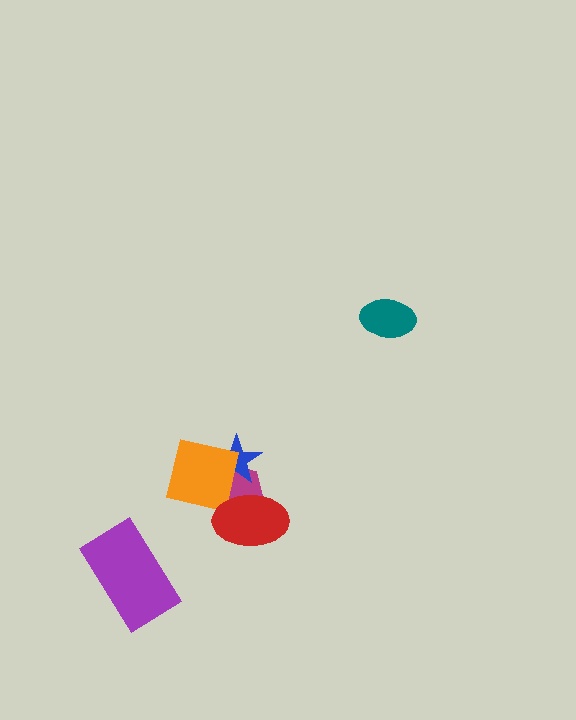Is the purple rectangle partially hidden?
No, no other shape covers it.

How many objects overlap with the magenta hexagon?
3 objects overlap with the magenta hexagon.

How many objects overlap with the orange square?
3 objects overlap with the orange square.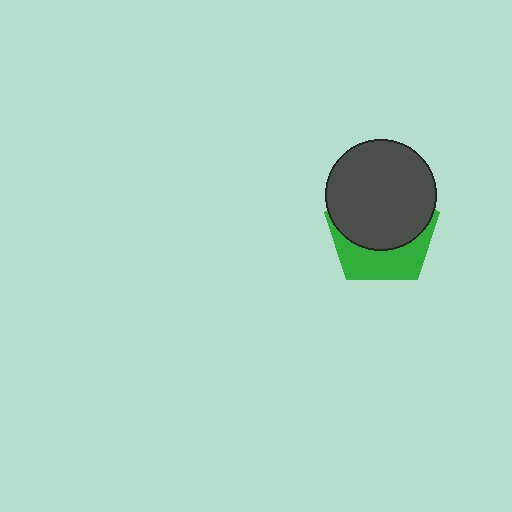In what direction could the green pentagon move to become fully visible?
The green pentagon could move down. That would shift it out from behind the dark gray circle entirely.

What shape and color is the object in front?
The object in front is a dark gray circle.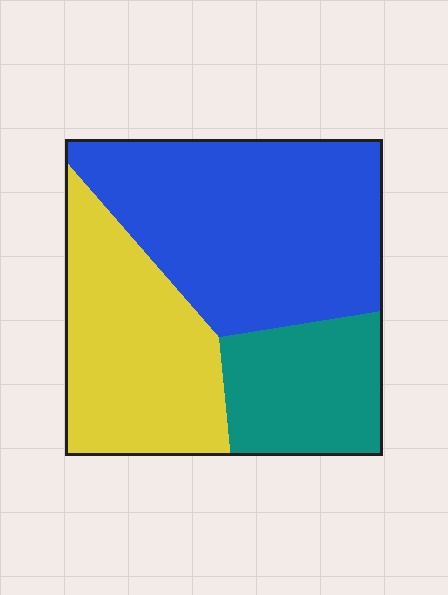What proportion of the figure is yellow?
Yellow takes up about one third (1/3) of the figure.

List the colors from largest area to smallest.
From largest to smallest: blue, yellow, teal.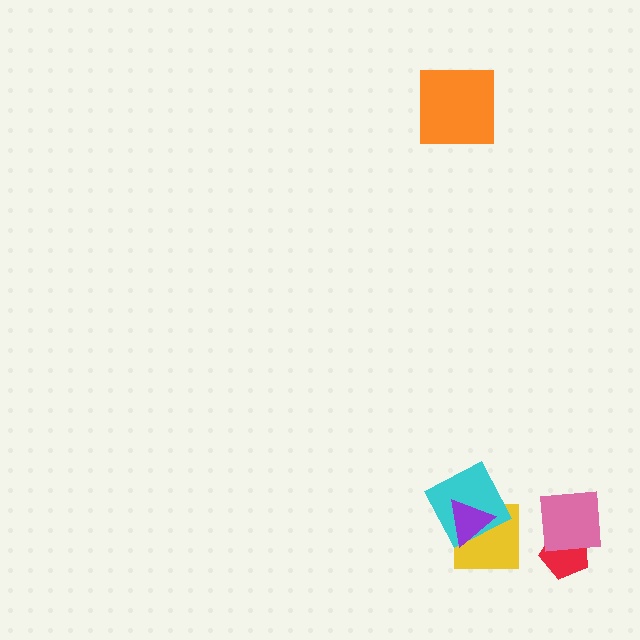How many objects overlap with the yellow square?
2 objects overlap with the yellow square.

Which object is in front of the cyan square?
The purple triangle is in front of the cyan square.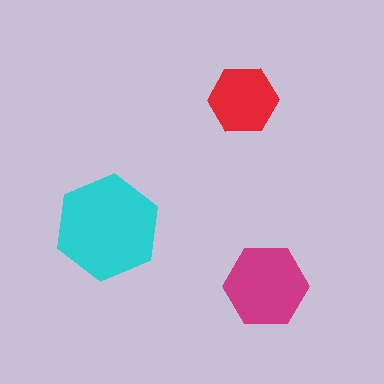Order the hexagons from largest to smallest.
the cyan one, the magenta one, the red one.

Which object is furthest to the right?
The magenta hexagon is rightmost.